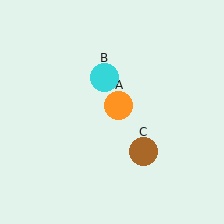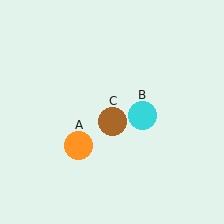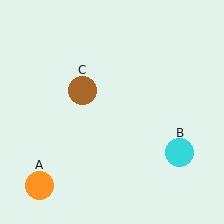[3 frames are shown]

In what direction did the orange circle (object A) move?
The orange circle (object A) moved down and to the left.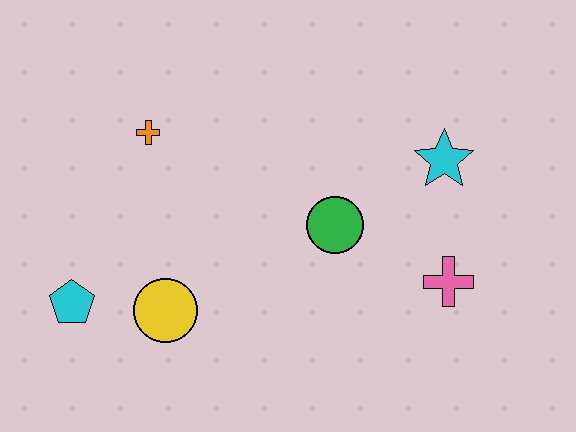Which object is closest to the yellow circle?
The cyan pentagon is closest to the yellow circle.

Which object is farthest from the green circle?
The cyan pentagon is farthest from the green circle.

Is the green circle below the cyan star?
Yes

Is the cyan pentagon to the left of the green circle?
Yes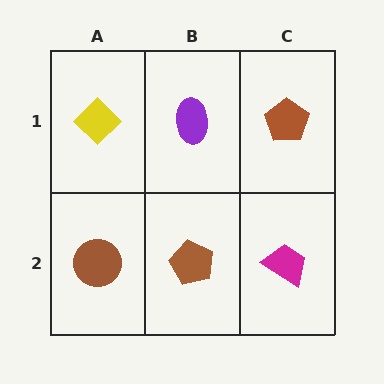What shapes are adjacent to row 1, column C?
A magenta trapezoid (row 2, column C), a purple ellipse (row 1, column B).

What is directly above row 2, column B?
A purple ellipse.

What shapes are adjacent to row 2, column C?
A brown pentagon (row 1, column C), a brown pentagon (row 2, column B).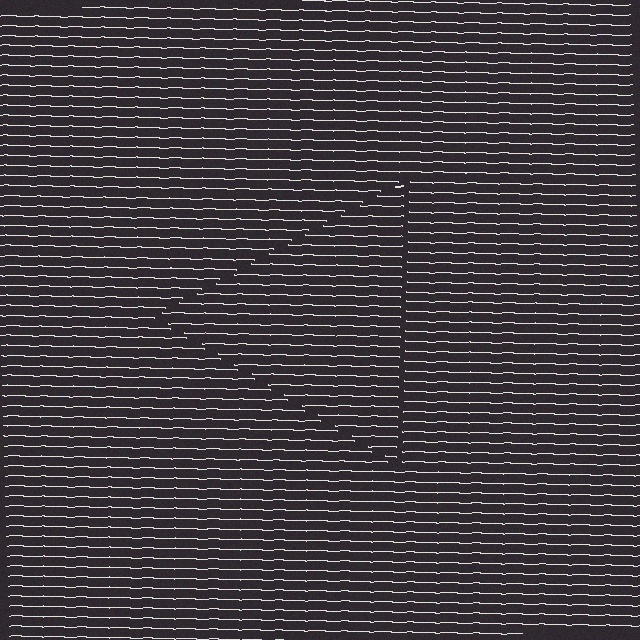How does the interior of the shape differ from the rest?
The interior of the shape contains the same grating, shifted by half a period — the contour is defined by the phase discontinuity where line-ends from the inner and outer gratings abut.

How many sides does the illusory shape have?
3 sides — the line-ends trace a triangle.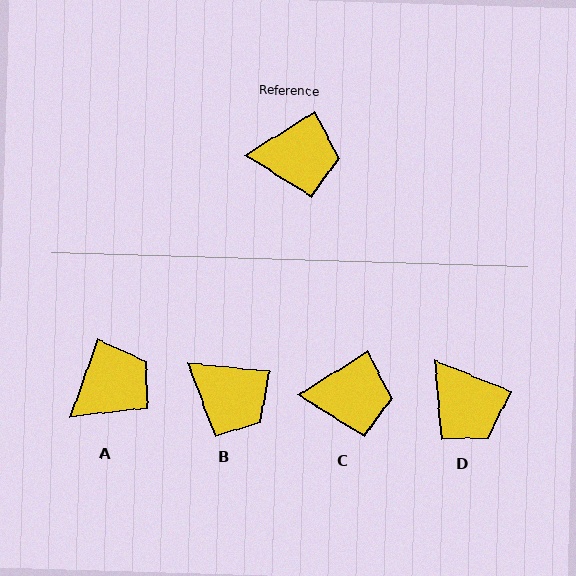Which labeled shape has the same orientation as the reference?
C.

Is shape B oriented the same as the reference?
No, it is off by about 37 degrees.